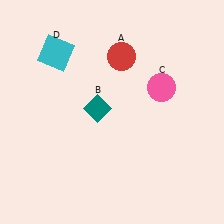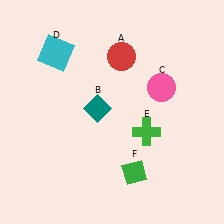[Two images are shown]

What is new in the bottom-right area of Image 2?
A green cross (E) was added in the bottom-right area of Image 2.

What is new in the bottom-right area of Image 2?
A green diamond (F) was added in the bottom-right area of Image 2.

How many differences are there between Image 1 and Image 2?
There are 2 differences between the two images.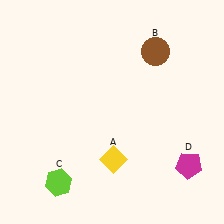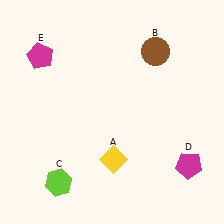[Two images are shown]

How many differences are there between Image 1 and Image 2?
There is 1 difference between the two images.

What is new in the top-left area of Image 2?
A magenta pentagon (E) was added in the top-left area of Image 2.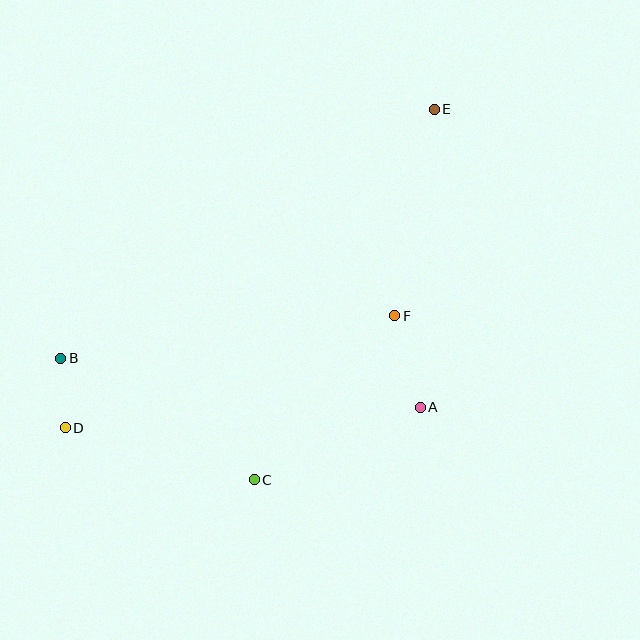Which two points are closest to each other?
Points B and D are closest to each other.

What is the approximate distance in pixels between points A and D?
The distance between A and D is approximately 355 pixels.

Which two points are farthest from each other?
Points D and E are farthest from each other.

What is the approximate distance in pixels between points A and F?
The distance between A and F is approximately 95 pixels.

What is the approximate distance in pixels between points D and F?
The distance between D and F is approximately 348 pixels.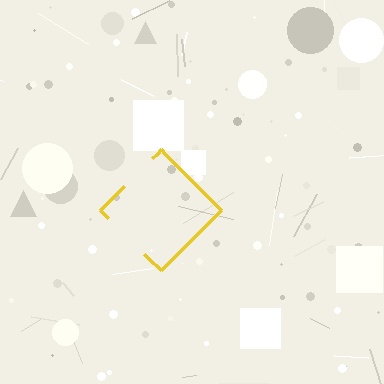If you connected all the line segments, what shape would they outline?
They would outline a diamond.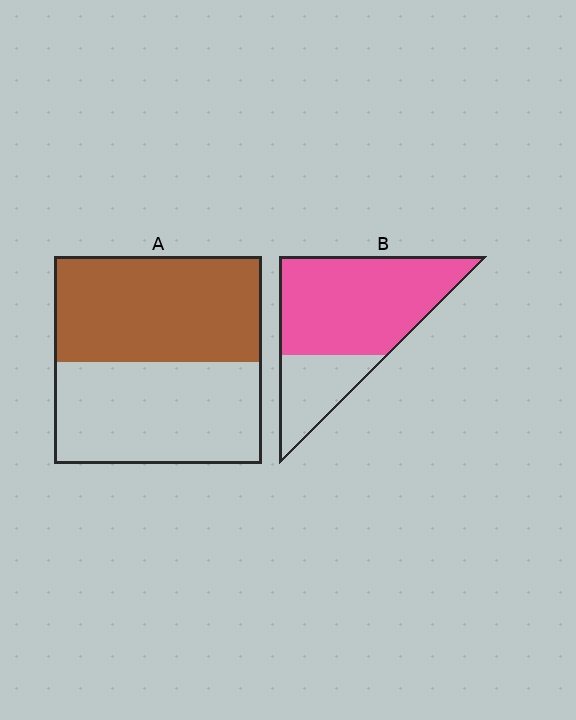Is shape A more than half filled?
Roughly half.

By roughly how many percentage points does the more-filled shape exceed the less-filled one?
By roughly 20 percentage points (B over A).